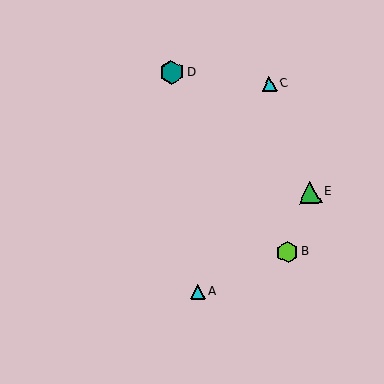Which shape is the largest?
The teal hexagon (labeled D) is the largest.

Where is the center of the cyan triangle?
The center of the cyan triangle is at (269, 84).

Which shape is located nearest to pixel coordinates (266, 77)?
The cyan triangle (labeled C) at (269, 84) is nearest to that location.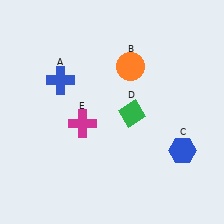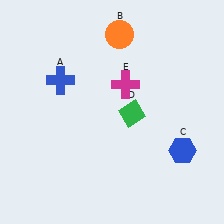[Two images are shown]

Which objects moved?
The objects that moved are: the orange circle (B), the magenta cross (E).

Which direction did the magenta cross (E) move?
The magenta cross (E) moved right.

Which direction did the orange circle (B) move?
The orange circle (B) moved up.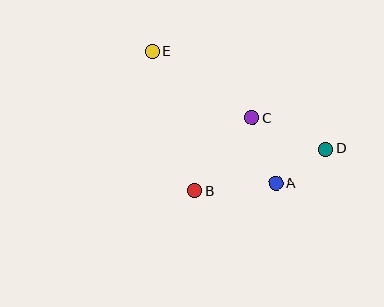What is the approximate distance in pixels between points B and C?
The distance between B and C is approximately 93 pixels.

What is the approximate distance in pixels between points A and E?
The distance between A and E is approximately 181 pixels.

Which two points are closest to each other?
Points A and D are closest to each other.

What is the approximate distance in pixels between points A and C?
The distance between A and C is approximately 70 pixels.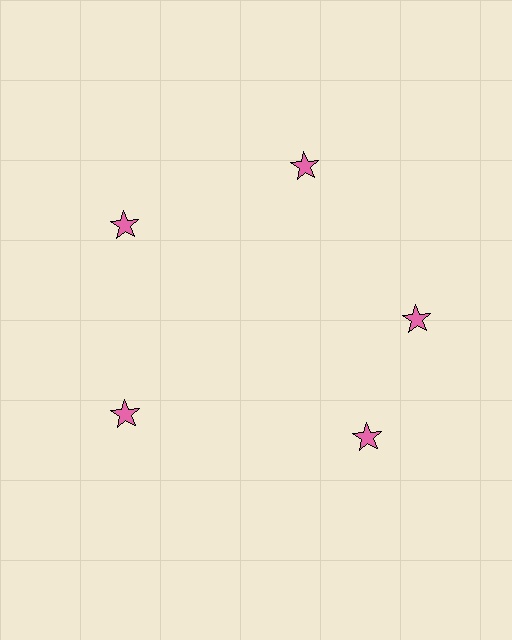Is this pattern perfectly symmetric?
No. The 5 pink stars are arranged in a ring, but one element near the 5 o'clock position is rotated out of alignment along the ring, breaking the 5-fold rotational symmetry.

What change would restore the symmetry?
The symmetry would be restored by rotating it back into even spacing with its neighbors so that all 5 stars sit at equal angles and equal distance from the center.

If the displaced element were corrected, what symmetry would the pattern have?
It would have 5-fold rotational symmetry — the pattern would map onto itself every 72 degrees.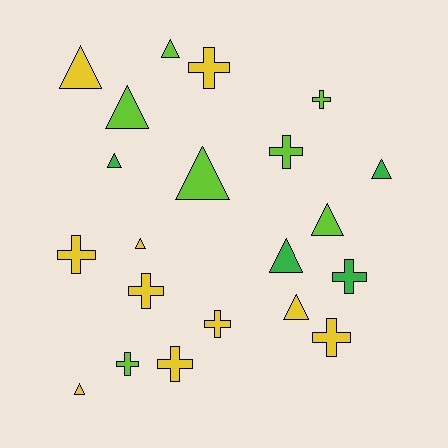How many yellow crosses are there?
There are 6 yellow crosses.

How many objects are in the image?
There are 21 objects.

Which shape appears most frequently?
Triangle, with 11 objects.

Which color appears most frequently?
Yellow, with 10 objects.